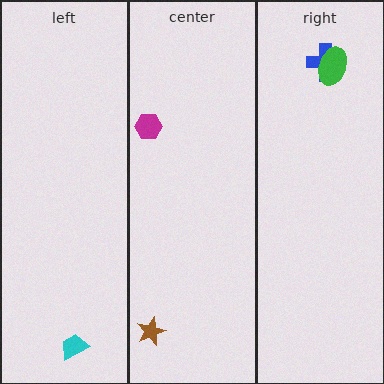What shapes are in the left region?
The cyan trapezoid.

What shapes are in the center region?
The brown star, the magenta hexagon.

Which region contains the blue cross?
The right region.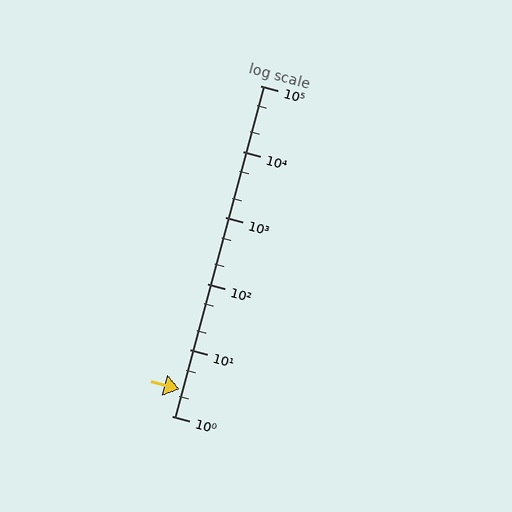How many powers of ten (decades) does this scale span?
The scale spans 5 decades, from 1 to 100000.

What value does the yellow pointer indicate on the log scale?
The pointer indicates approximately 2.5.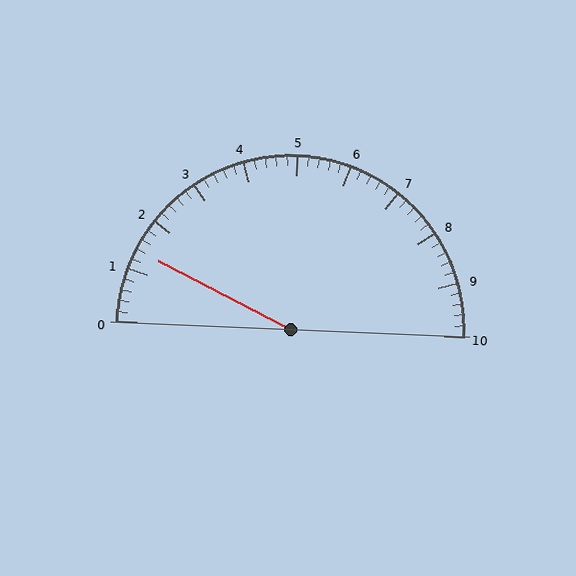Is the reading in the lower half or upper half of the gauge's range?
The reading is in the lower half of the range (0 to 10).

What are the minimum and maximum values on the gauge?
The gauge ranges from 0 to 10.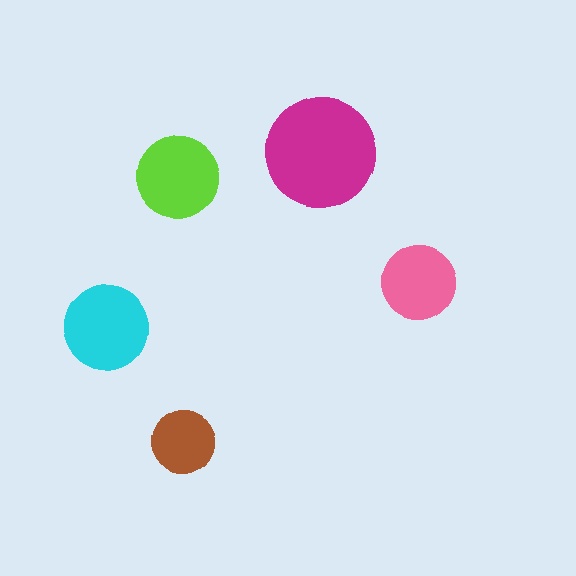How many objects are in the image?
There are 5 objects in the image.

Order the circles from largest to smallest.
the magenta one, the cyan one, the lime one, the pink one, the brown one.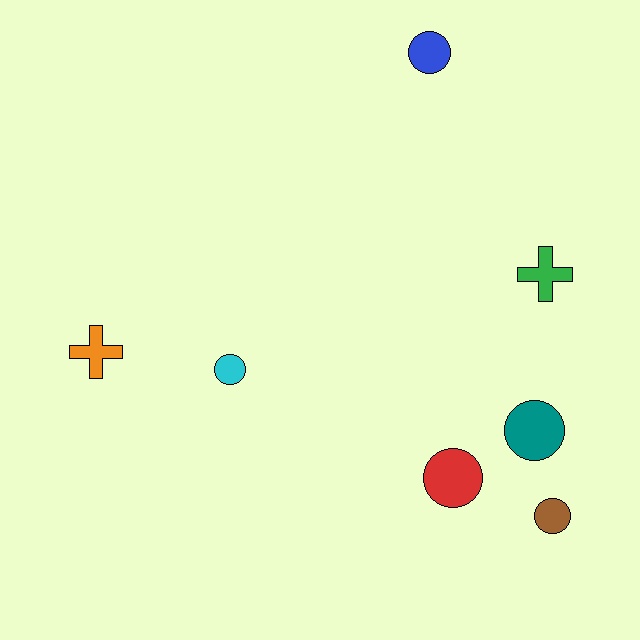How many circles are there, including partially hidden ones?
There are 5 circles.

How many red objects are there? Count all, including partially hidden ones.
There is 1 red object.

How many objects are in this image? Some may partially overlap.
There are 7 objects.